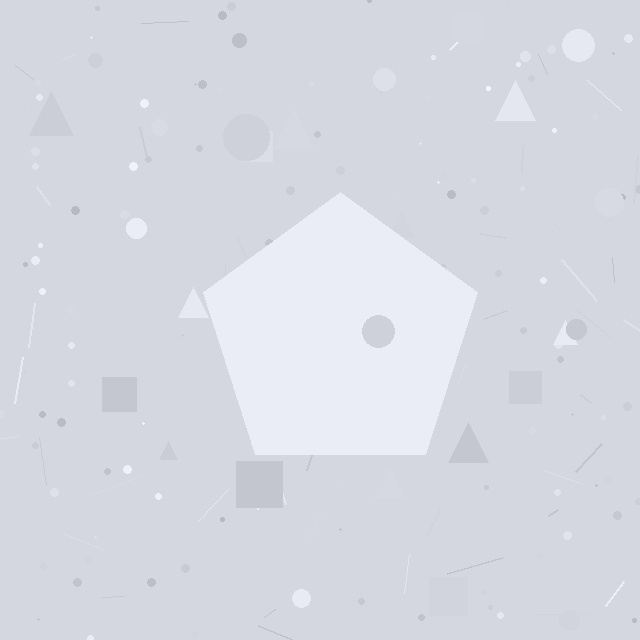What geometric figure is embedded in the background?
A pentagon is embedded in the background.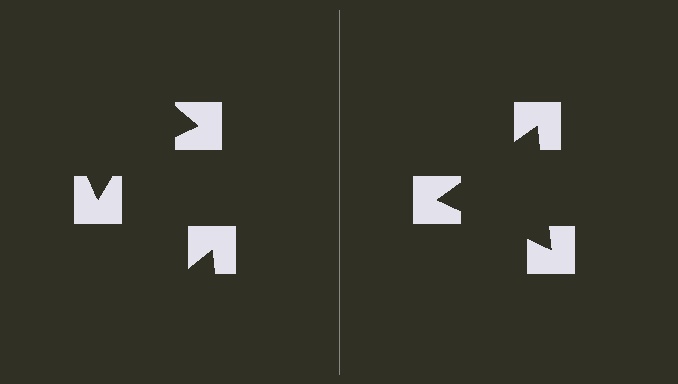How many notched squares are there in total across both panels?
6 — 3 on each side.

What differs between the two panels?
The notched squares are positioned identically on both sides; only the wedge orientations differ. On the right they align to a triangle; on the left they are misaligned.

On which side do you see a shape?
An illusory triangle appears on the right side. On the left side the wedge cuts are rotated, so no coherent shape forms.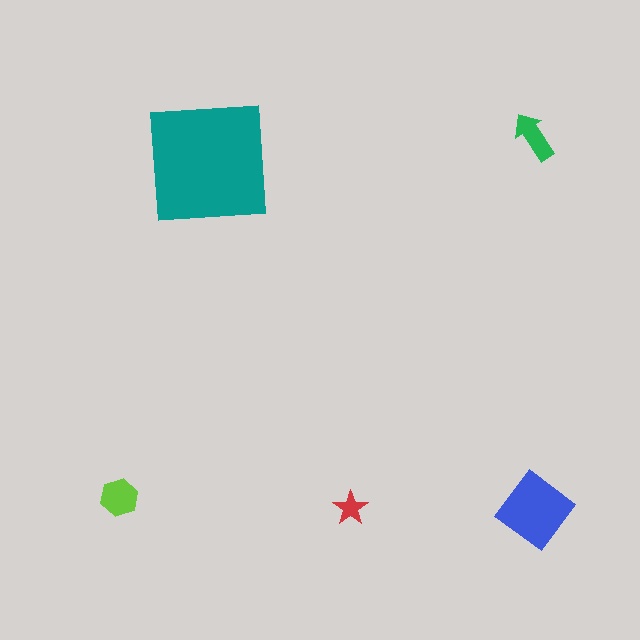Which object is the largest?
The teal square.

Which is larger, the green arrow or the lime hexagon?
The lime hexagon.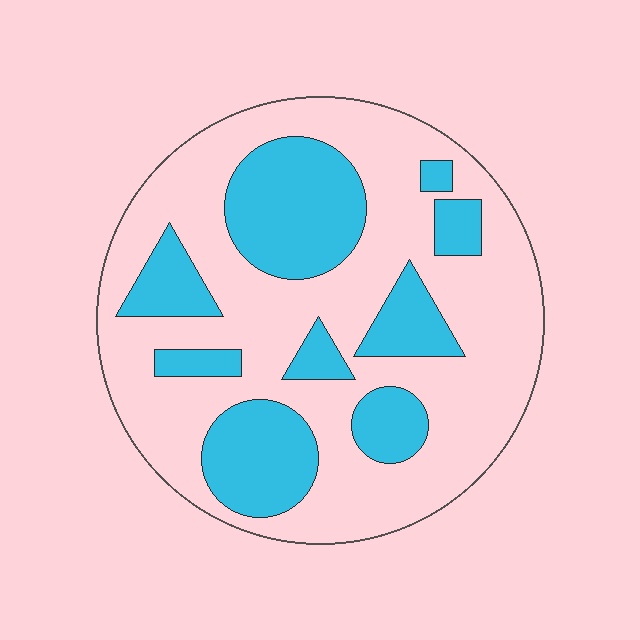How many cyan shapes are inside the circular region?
9.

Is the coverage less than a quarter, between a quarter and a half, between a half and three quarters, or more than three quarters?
Between a quarter and a half.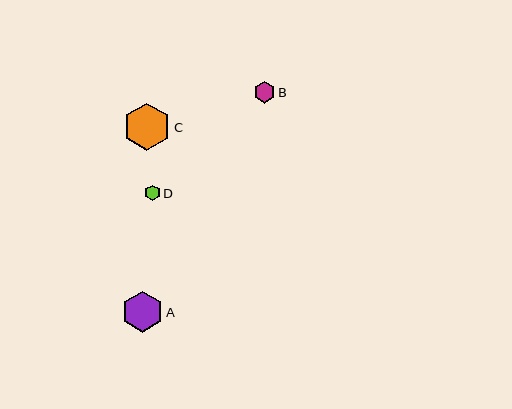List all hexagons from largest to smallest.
From largest to smallest: C, A, B, D.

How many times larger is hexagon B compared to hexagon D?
Hexagon B is approximately 1.4 times the size of hexagon D.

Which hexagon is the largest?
Hexagon C is the largest with a size of approximately 47 pixels.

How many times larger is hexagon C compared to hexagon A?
Hexagon C is approximately 1.2 times the size of hexagon A.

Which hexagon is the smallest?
Hexagon D is the smallest with a size of approximately 15 pixels.